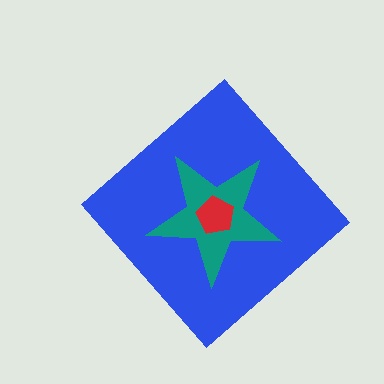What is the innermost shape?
The red pentagon.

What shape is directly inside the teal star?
The red pentagon.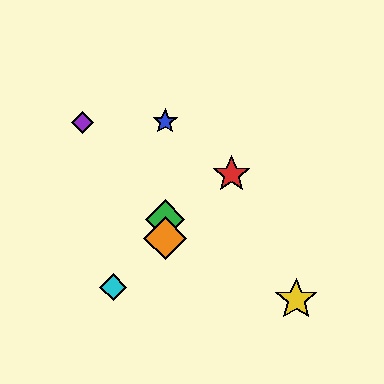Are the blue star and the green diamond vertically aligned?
Yes, both are at x≈165.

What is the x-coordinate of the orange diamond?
The orange diamond is at x≈165.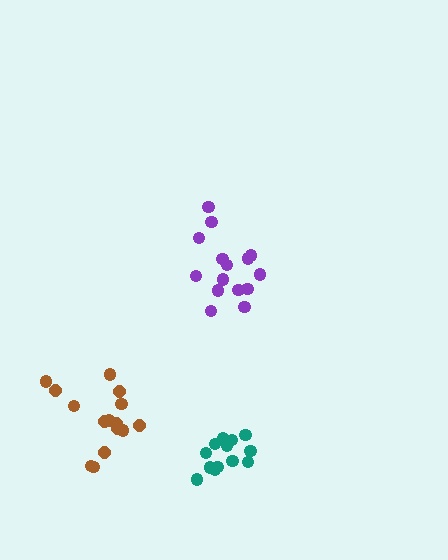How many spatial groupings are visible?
There are 3 spatial groupings.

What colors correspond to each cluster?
The clusters are colored: purple, brown, teal.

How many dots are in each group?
Group 1: 15 dots, Group 2: 15 dots, Group 3: 13 dots (43 total).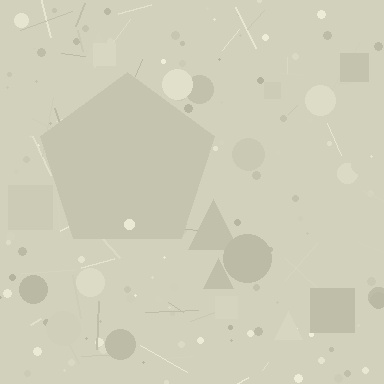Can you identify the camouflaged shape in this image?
The camouflaged shape is a pentagon.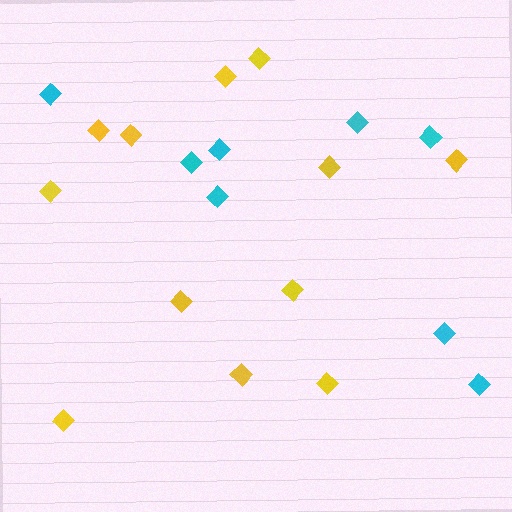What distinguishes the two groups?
There are 2 groups: one group of yellow diamonds (12) and one group of cyan diamonds (8).